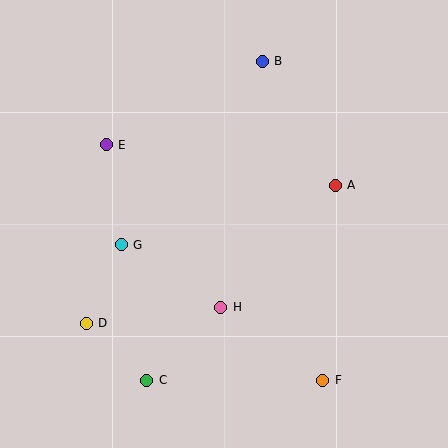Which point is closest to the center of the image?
Point H at (221, 307) is closest to the center.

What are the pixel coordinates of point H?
Point H is at (221, 307).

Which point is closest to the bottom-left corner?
Point D is closest to the bottom-left corner.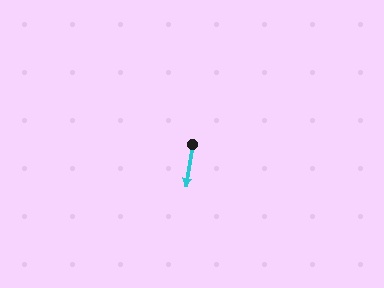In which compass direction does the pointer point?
South.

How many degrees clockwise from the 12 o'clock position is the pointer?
Approximately 188 degrees.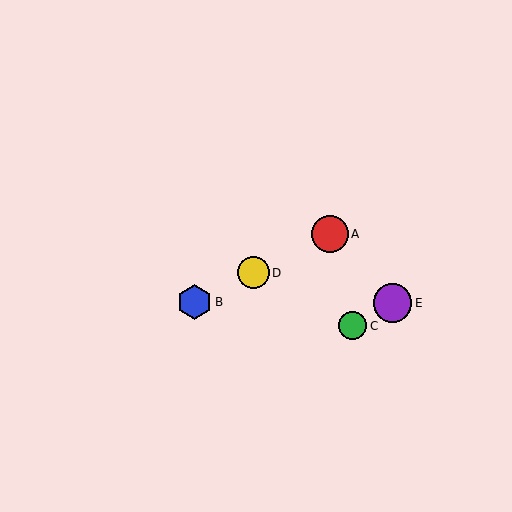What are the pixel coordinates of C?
Object C is at (353, 326).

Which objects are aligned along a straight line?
Objects A, B, D are aligned along a straight line.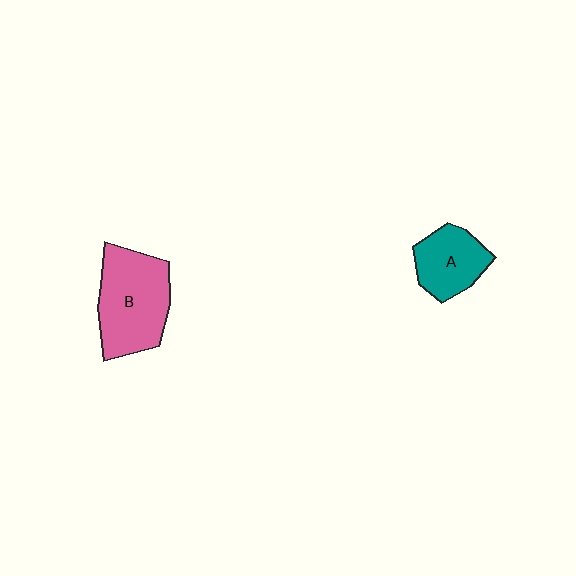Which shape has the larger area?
Shape B (pink).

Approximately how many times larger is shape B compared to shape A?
Approximately 1.6 times.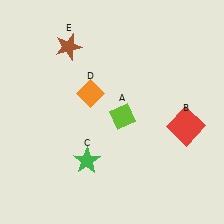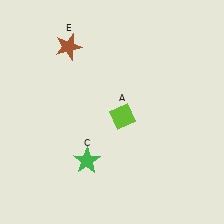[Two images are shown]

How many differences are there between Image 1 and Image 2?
There are 2 differences between the two images.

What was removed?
The orange diamond (D), the red square (B) were removed in Image 2.